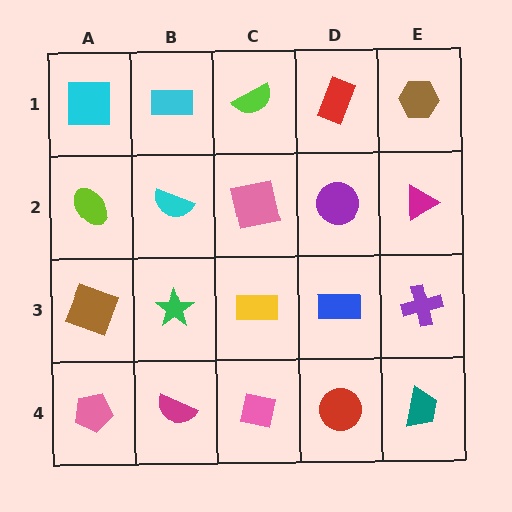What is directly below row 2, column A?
A brown square.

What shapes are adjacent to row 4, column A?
A brown square (row 3, column A), a magenta semicircle (row 4, column B).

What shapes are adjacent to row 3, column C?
A pink square (row 2, column C), a pink square (row 4, column C), a green star (row 3, column B), a blue rectangle (row 3, column D).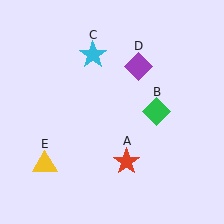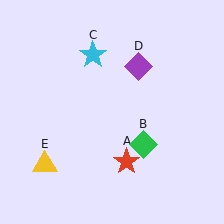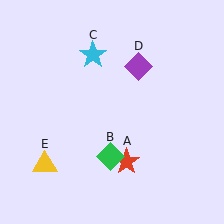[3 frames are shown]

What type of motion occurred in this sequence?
The green diamond (object B) rotated clockwise around the center of the scene.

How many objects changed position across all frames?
1 object changed position: green diamond (object B).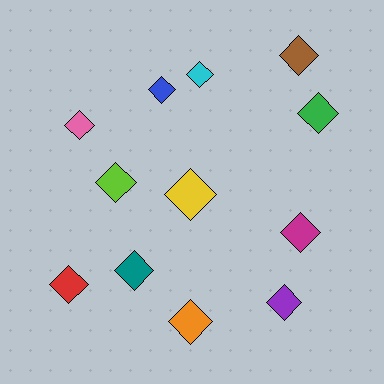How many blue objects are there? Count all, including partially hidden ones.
There is 1 blue object.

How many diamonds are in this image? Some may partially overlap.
There are 12 diamonds.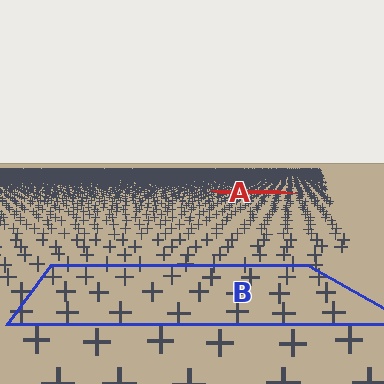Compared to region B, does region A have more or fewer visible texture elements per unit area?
Region A has more texture elements per unit area — they are packed more densely because it is farther away.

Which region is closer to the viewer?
Region B is closer. The texture elements there are larger and more spread out.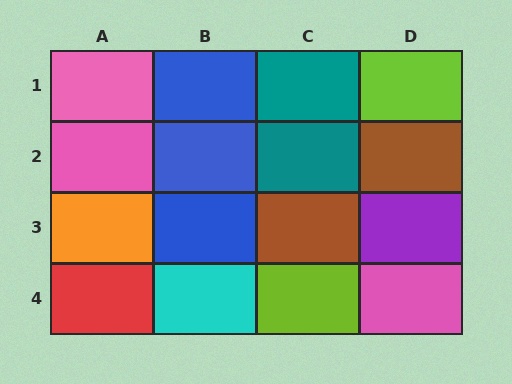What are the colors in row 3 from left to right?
Orange, blue, brown, purple.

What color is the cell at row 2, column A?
Pink.